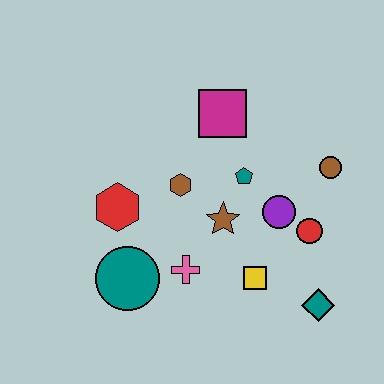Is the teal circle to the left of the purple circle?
Yes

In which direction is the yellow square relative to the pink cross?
The yellow square is to the right of the pink cross.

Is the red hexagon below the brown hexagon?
Yes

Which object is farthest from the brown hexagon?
The teal diamond is farthest from the brown hexagon.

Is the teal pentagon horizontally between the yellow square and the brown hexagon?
Yes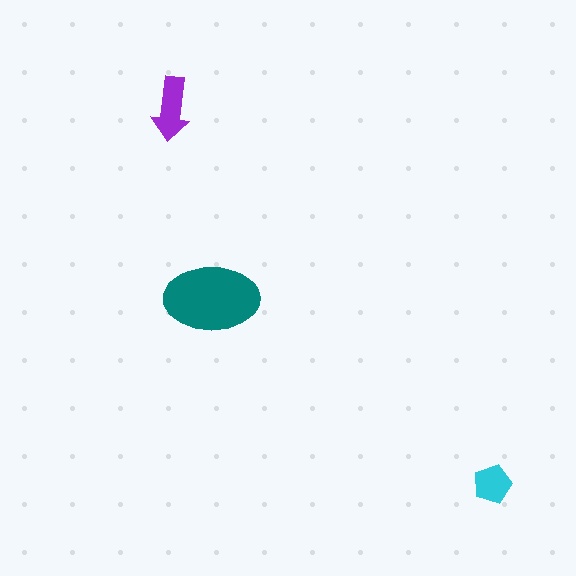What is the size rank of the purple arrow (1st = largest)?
2nd.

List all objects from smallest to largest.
The cyan pentagon, the purple arrow, the teal ellipse.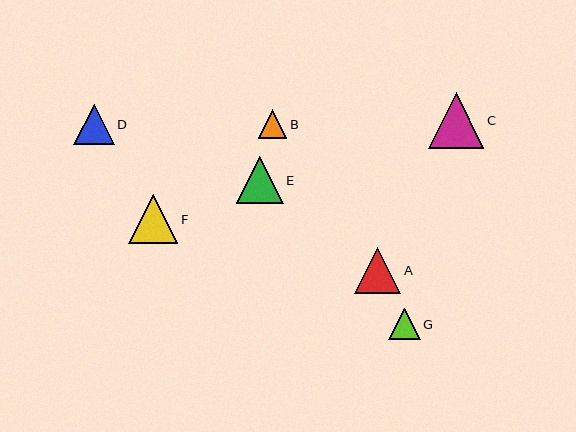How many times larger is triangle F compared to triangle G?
Triangle F is approximately 1.5 times the size of triangle G.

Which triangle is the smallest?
Triangle B is the smallest with a size of approximately 28 pixels.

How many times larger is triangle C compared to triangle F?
Triangle C is approximately 1.1 times the size of triangle F.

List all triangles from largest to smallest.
From largest to smallest: C, F, E, A, D, G, B.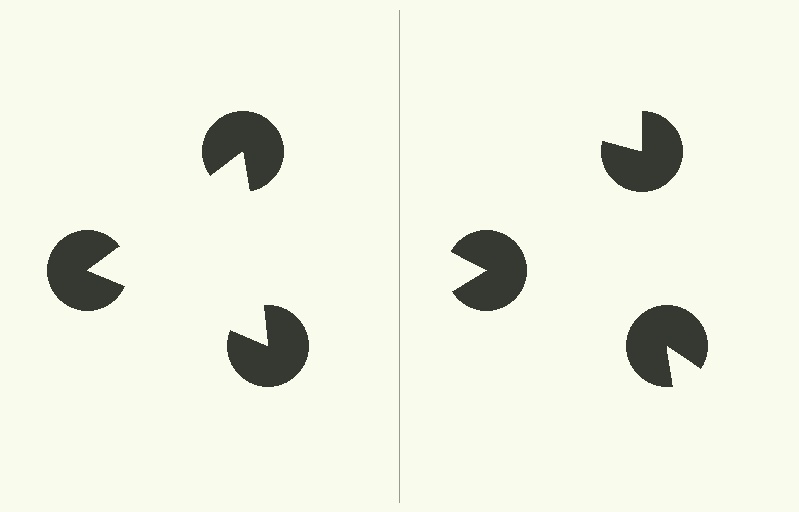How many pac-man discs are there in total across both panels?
6 — 3 on each side.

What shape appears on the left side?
An illusory triangle.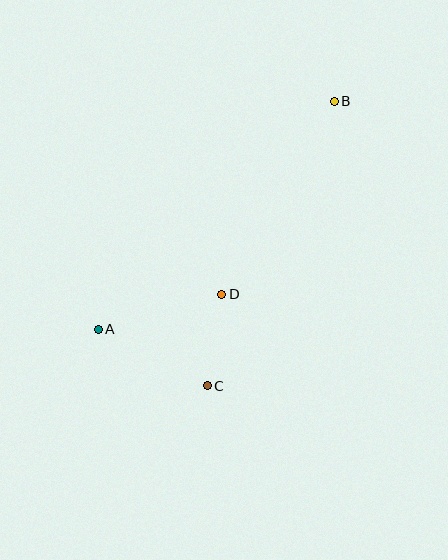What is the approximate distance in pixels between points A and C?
The distance between A and C is approximately 123 pixels.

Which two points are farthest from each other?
Points A and B are farthest from each other.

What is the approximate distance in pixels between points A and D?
The distance between A and D is approximately 129 pixels.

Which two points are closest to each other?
Points C and D are closest to each other.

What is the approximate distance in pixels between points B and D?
The distance between B and D is approximately 223 pixels.